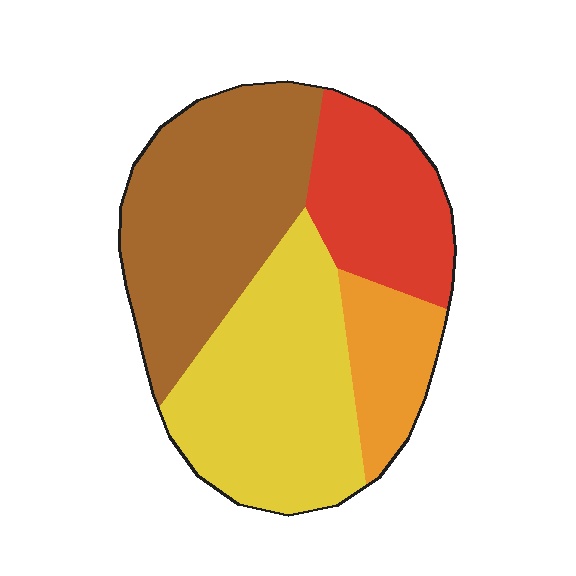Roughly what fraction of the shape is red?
Red covers 19% of the shape.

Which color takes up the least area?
Orange, at roughly 10%.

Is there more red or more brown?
Brown.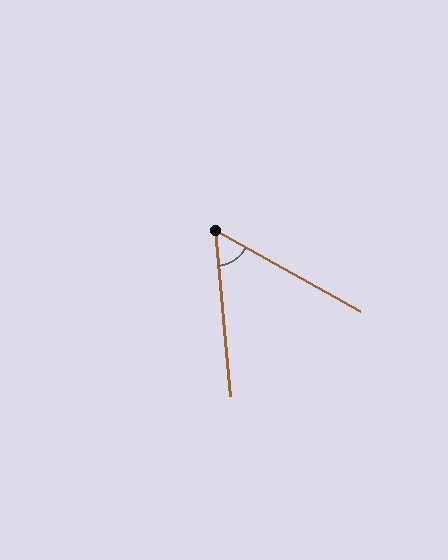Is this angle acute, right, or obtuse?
It is acute.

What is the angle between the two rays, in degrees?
Approximately 56 degrees.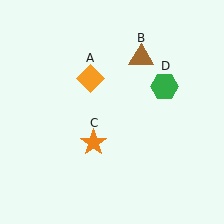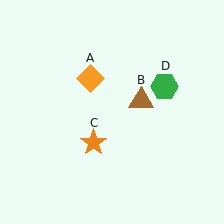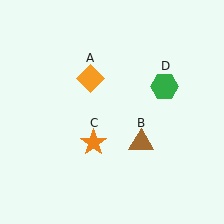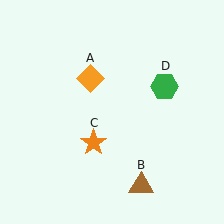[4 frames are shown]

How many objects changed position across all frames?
1 object changed position: brown triangle (object B).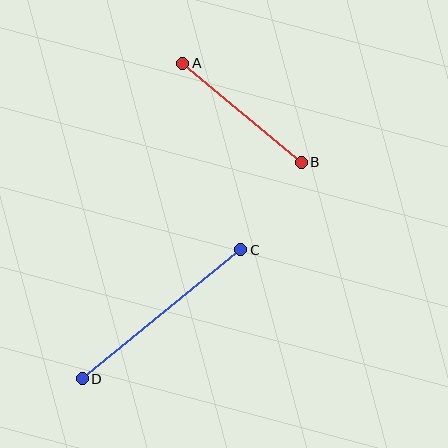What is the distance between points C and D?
The distance is approximately 204 pixels.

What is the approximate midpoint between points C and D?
The midpoint is at approximately (161, 314) pixels.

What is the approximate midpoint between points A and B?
The midpoint is at approximately (242, 113) pixels.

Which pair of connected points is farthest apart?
Points C and D are farthest apart.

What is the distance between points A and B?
The distance is approximately 155 pixels.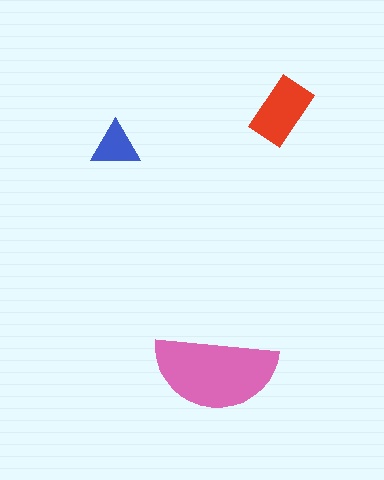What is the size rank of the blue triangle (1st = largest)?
3rd.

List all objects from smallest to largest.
The blue triangle, the red rectangle, the pink semicircle.